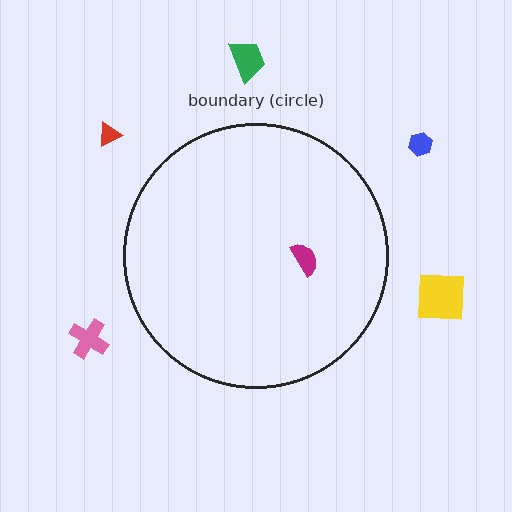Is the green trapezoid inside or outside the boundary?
Outside.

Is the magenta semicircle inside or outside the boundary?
Inside.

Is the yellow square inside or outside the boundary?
Outside.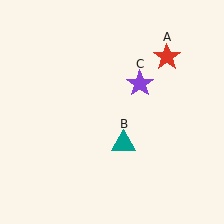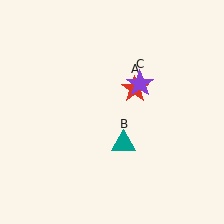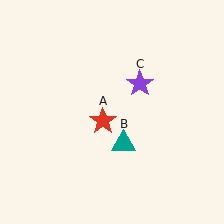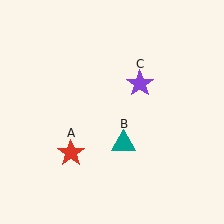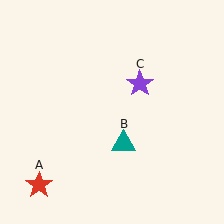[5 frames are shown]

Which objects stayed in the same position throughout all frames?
Teal triangle (object B) and purple star (object C) remained stationary.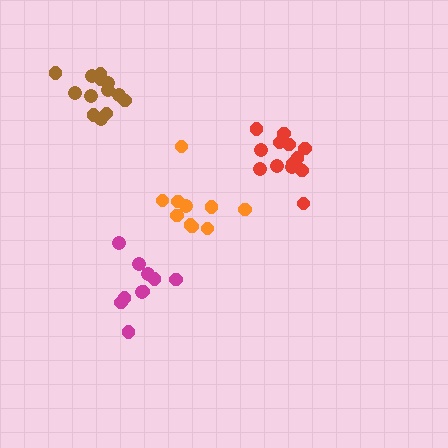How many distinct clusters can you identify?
There are 4 distinct clusters.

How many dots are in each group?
Group 1: 13 dots, Group 2: 10 dots, Group 3: 10 dots, Group 4: 14 dots (47 total).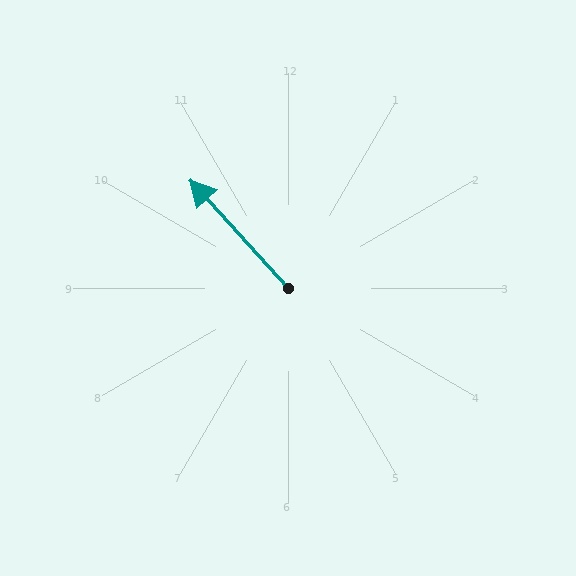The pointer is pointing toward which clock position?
Roughly 11 o'clock.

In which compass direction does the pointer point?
Northwest.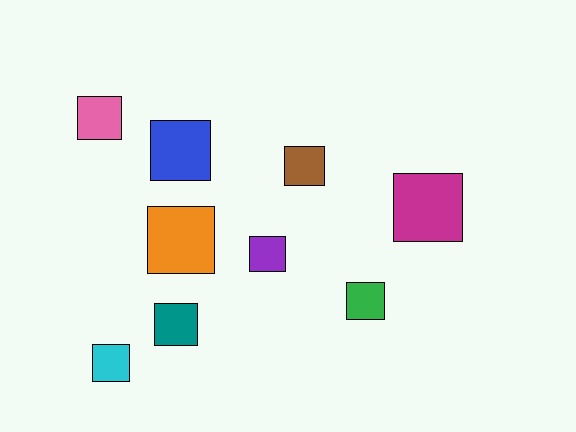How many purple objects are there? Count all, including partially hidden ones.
There is 1 purple object.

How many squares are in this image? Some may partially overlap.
There are 9 squares.